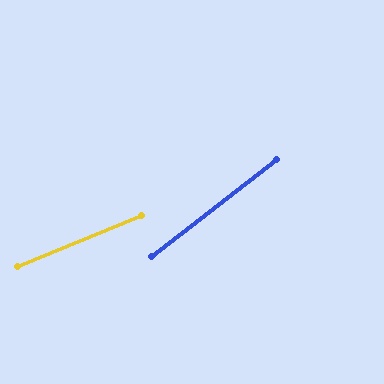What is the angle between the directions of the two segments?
Approximately 15 degrees.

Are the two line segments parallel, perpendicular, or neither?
Neither parallel nor perpendicular — they differ by about 15°.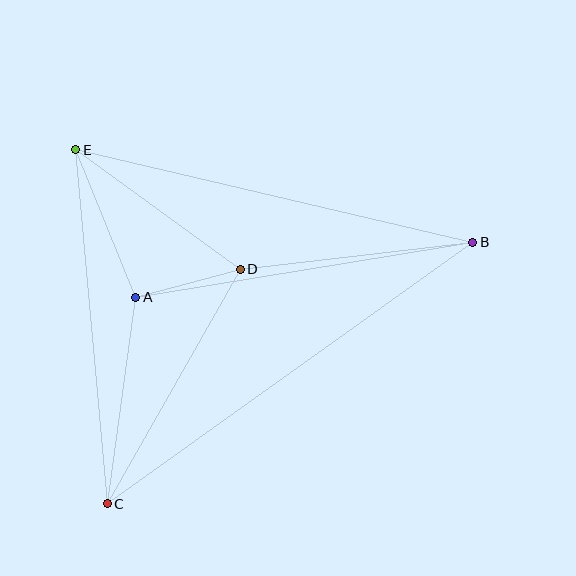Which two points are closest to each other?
Points A and D are closest to each other.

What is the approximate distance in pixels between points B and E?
The distance between B and E is approximately 407 pixels.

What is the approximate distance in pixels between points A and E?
The distance between A and E is approximately 160 pixels.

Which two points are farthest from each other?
Points B and C are farthest from each other.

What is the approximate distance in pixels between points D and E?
The distance between D and E is approximately 203 pixels.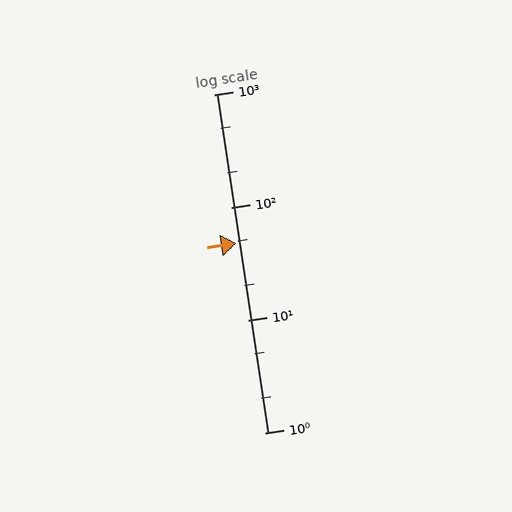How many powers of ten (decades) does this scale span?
The scale spans 3 decades, from 1 to 1000.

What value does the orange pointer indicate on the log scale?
The pointer indicates approximately 48.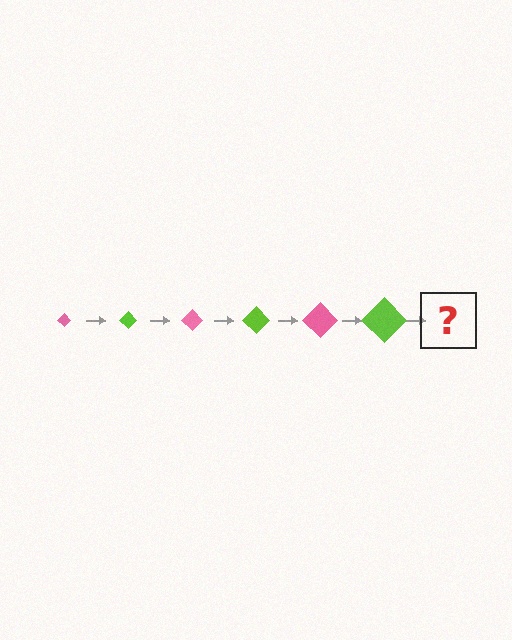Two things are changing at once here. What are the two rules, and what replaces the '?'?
The two rules are that the diamond grows larger each step and the color cycles through pink and lime. The '?' should be a pink diamond, larger than the previous one.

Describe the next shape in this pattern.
It should be a pink diamond, larger than the previous one.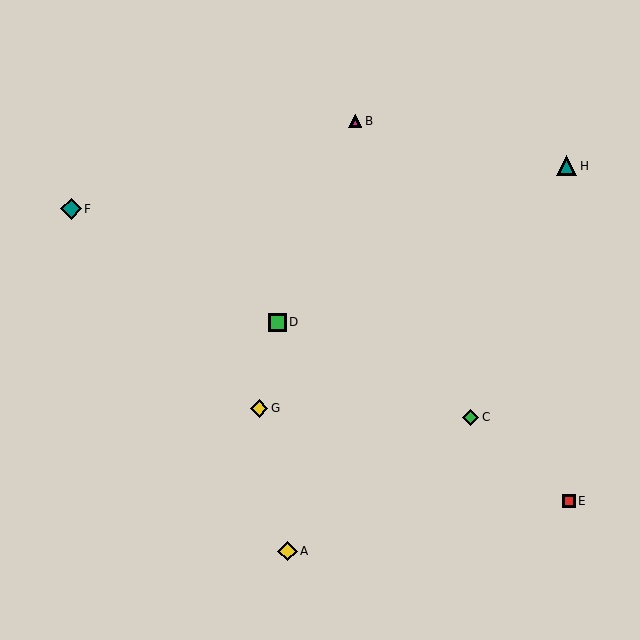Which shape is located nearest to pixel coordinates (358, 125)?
The magenta triangle (labeled B) at (355, 121) is nearest to that location.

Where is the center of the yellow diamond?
The center of the yellow diamond is at (259, 408).